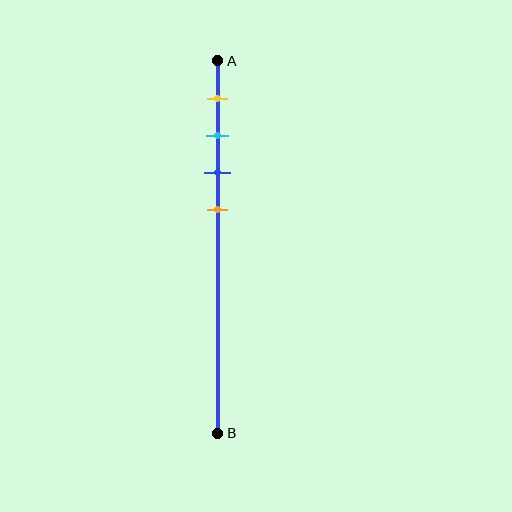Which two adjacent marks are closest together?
The cyan and blue marks are the closest adjacent pair.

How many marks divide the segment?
There are 4 marks dividing the segment.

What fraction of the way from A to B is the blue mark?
The blue mark is approximately 30% (0.3) of the way from A to B.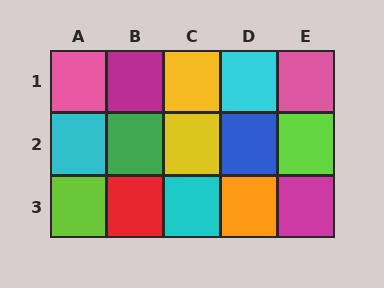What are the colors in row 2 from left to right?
Cyan, green, yellow, blue, lime.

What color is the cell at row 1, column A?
Pink.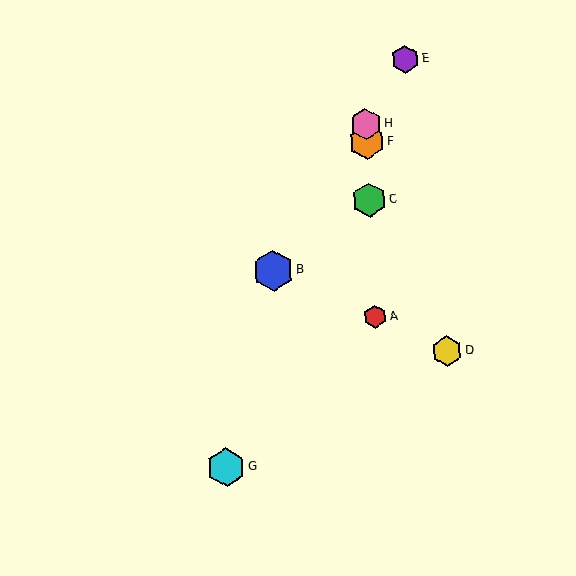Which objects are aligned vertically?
Objects A, C, F, H are aligned vertically.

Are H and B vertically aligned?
No, H is at x≈365 and B is at x≈273.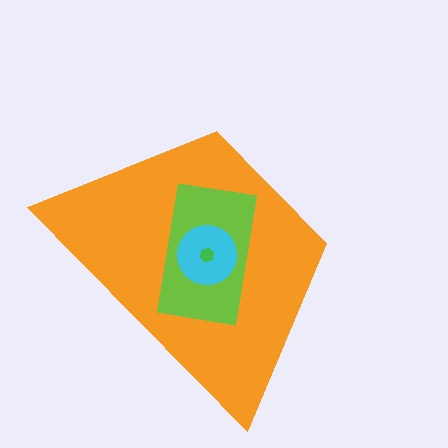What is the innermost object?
The green hexagon.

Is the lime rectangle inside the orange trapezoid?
Yes.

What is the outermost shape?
The orange trapezoid.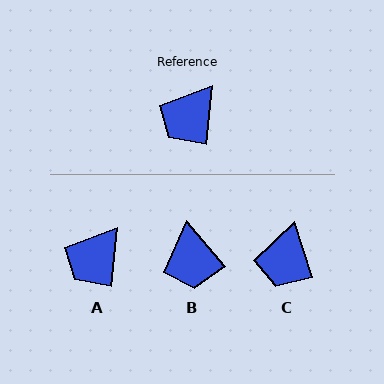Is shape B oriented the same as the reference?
No, it is off by about 46 degrees.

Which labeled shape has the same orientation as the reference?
A.